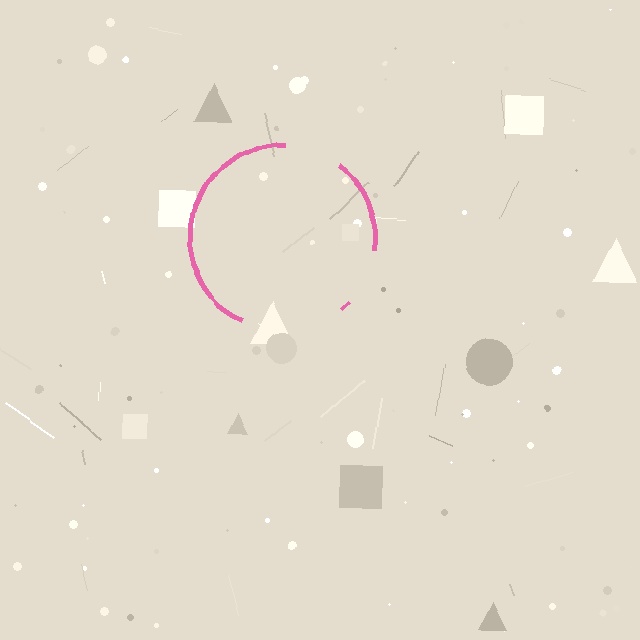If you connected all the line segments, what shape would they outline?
They would outline a circle.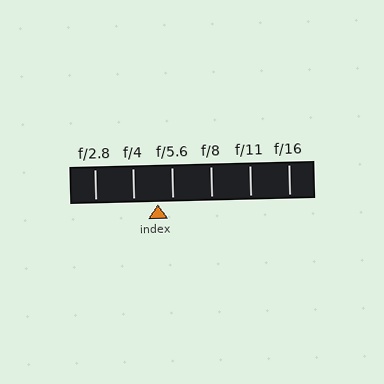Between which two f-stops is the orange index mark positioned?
The index mark is between f/4 and f/5.6.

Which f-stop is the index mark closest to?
The index mark is closest to f/5.6.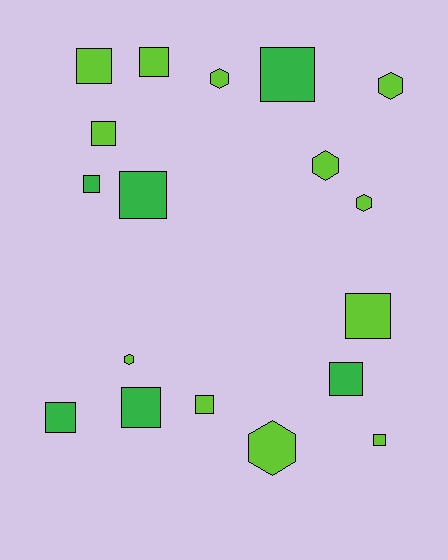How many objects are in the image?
There are 18 objects.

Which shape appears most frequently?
Square, with 12 objects.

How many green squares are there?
There are 6 green squares.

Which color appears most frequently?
Lime, with 12 objects.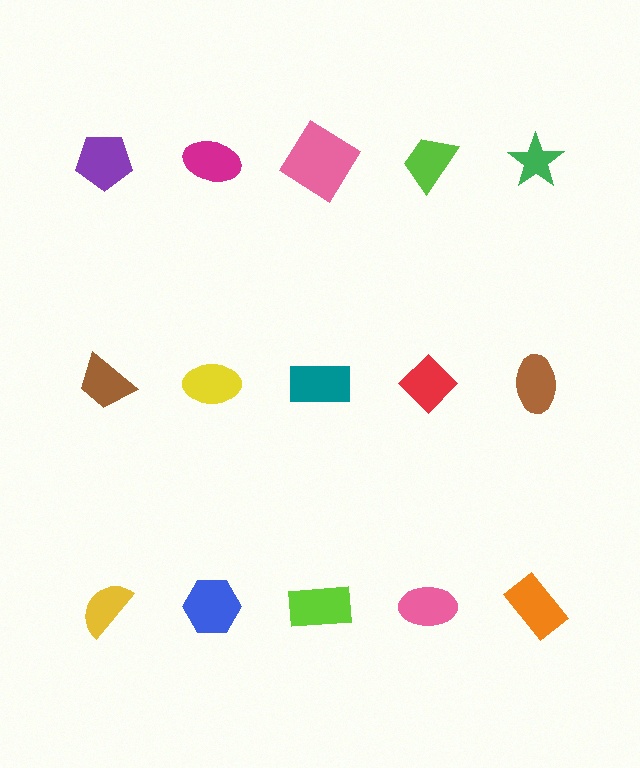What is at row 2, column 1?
A brown trapezoid.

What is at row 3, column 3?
A lime rectangle.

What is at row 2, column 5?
A brown ellipse.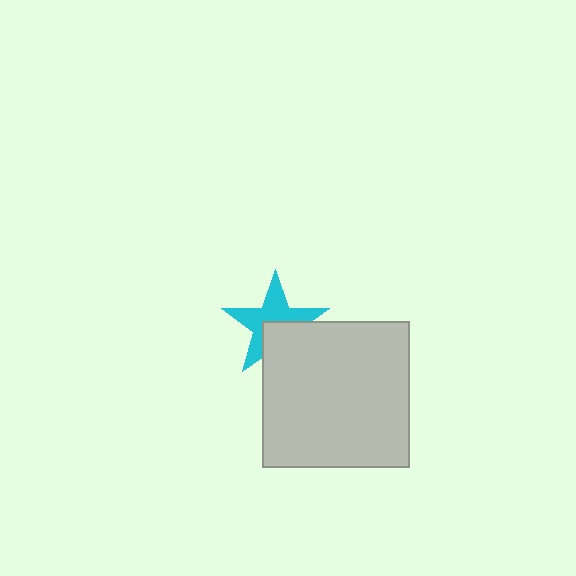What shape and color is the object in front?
The object in front is a light gray square.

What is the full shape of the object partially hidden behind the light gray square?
The partially hidden object is a cyan star.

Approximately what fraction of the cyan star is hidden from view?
Roughly 38% of the cyan star is hidden behind the light gray square.